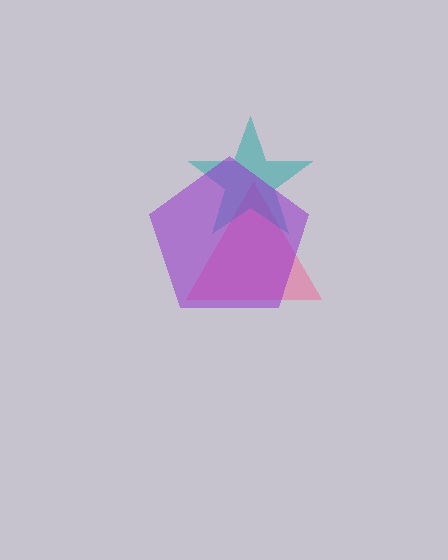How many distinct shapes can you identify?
There are 3 distinct shapes: a pink triangle, a teal star, a purple pentagon.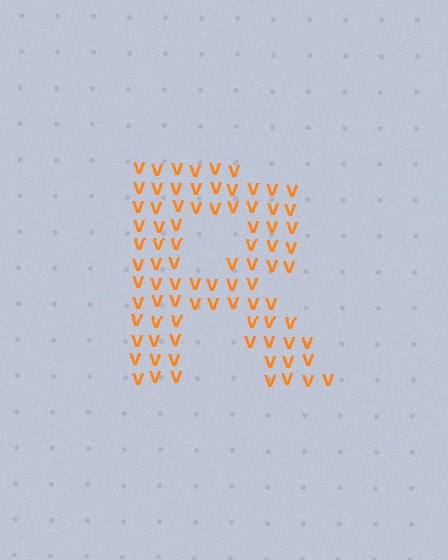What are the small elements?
The small elements are letter V's.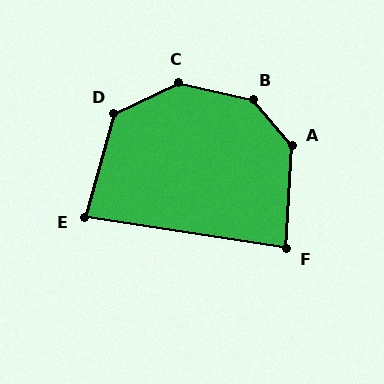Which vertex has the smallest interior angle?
E, at approximately 83 degrees.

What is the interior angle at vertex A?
Approximately 136 degrees (obtuse).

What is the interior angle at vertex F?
Approximately 84 degrees (acute).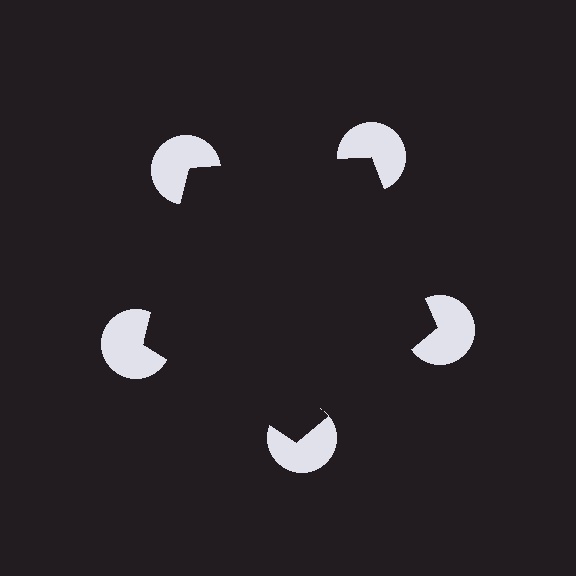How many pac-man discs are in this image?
There are 5 — one at each vertex of the illusory pentagon.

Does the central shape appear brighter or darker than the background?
It typically appears slightly darker than the background, even though no actual brightness change is drawn.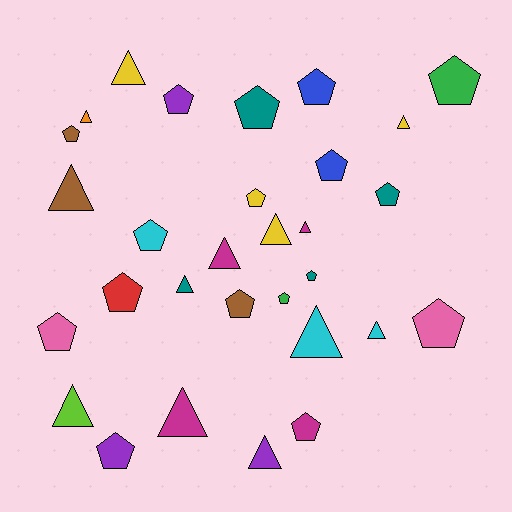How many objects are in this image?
There are 30 objects.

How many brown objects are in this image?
There are 3 brown objects.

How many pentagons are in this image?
There are 17 pentagons.